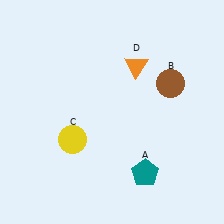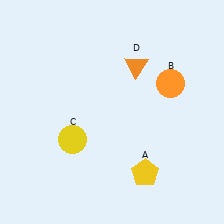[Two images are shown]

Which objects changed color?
A changed from teal to yellow. B changed from brown to orange.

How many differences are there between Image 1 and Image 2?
There are 2 differences between the two images.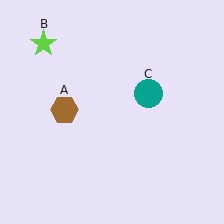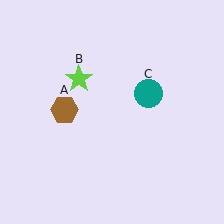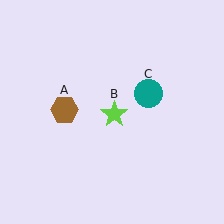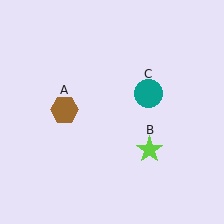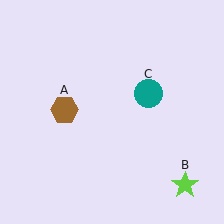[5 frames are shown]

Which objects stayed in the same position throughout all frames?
Brown hexagon (object A) and teal circle (object C) remained stationary.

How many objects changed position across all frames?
1 object changed position: lime star (object B).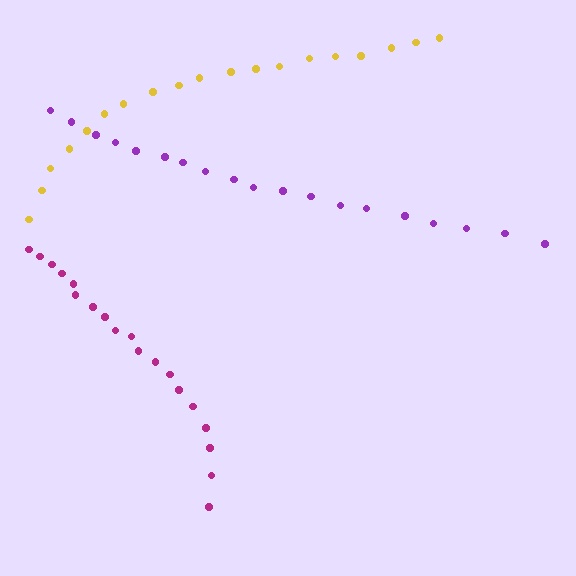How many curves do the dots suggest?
There are 3 distinct paths.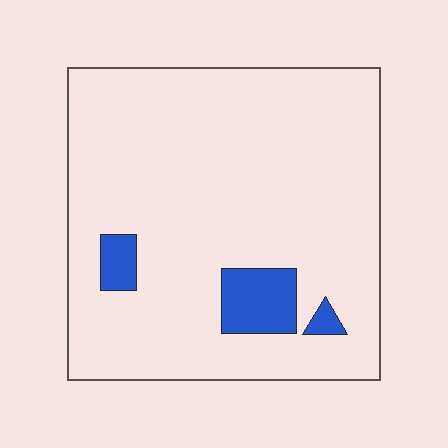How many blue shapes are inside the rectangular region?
3.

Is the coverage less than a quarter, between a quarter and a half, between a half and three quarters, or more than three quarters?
Less than a quarter.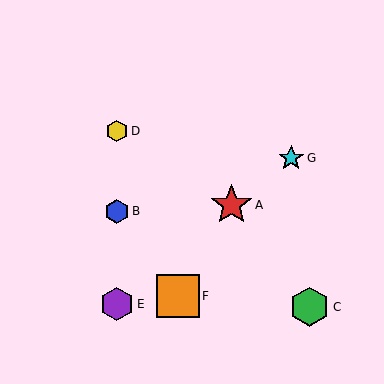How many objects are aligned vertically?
3 objects (B, D, E) are aligned vertically.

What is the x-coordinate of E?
Object E is at x≈117.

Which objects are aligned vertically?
Objects B, D, E are aligned vertically.